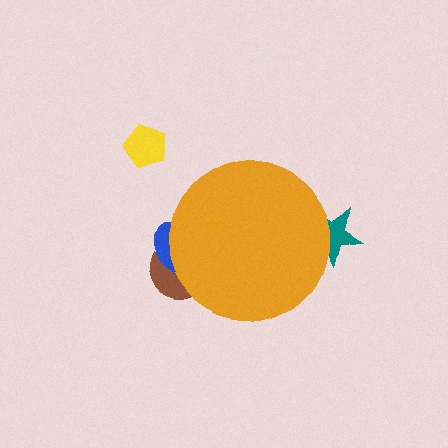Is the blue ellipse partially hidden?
Yes, the blue ellipse is partially hidden behind the orange circle.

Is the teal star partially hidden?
Yes, the teal star is partially hidden behind the orange circle.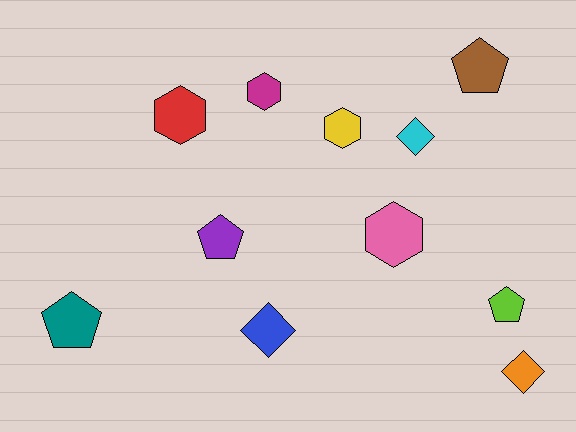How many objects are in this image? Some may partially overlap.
There are 11 objects.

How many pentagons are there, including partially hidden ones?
There are 4 pentagons.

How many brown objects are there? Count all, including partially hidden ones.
There is 1 brown object.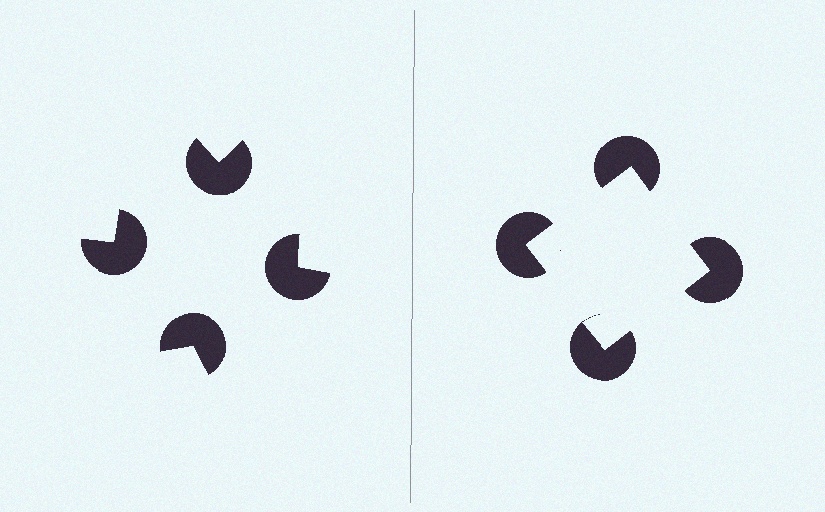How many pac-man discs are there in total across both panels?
8 — 4 on each side.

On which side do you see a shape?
An illusory square appears on the right side. On the left side the wedge cuts are rotated, so no coherent shape forms.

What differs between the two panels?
The pac-man discs are positioned identically on both sides; only the wedge orientations differ. On the right they align to a square; on the left they are misaligned.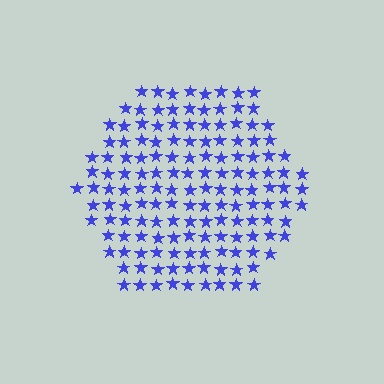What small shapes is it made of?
It is made of small stars.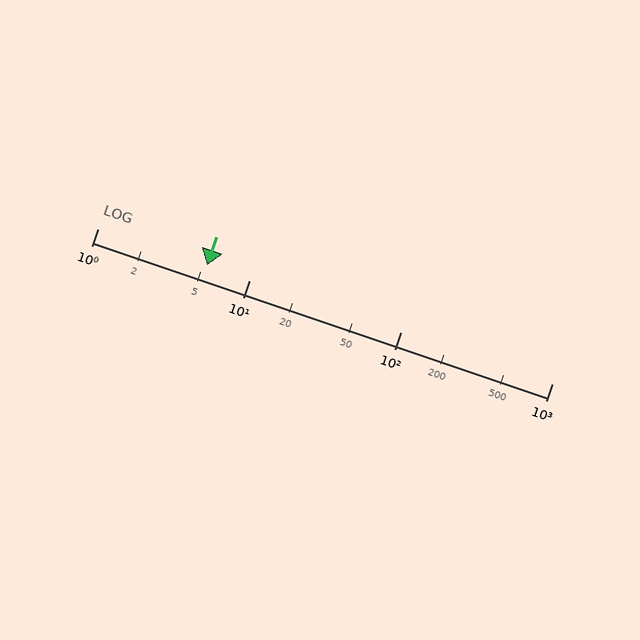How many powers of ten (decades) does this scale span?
The scale spans 3 decades, from 1 to 1000.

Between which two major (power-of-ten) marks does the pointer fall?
The pointer is between 1 and 10.